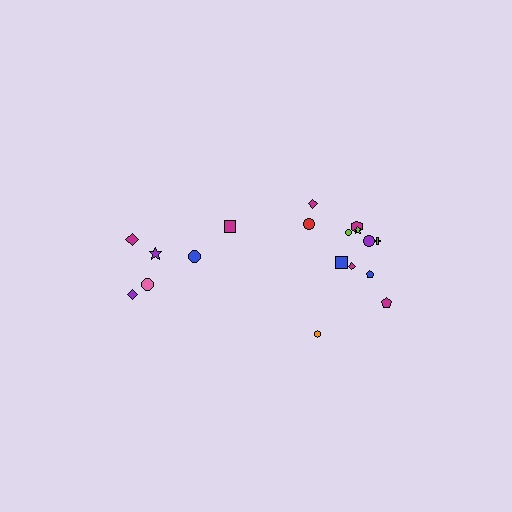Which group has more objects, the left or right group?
The right group.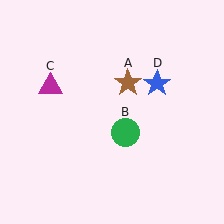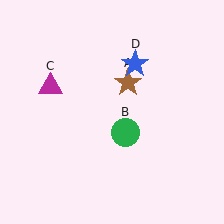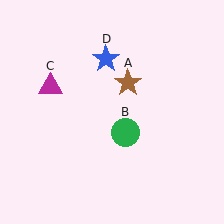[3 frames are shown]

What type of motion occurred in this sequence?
The blue star (object D) rotated counterclockwise around the center of the scene.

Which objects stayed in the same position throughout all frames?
Brown star (object A) and green circle (object B) and magenta triangle (object C) remained stationary.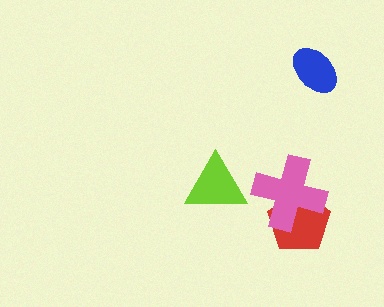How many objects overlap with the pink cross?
1 object overlaps with the pink cross.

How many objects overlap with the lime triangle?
0 objects overlap with the lime triangle.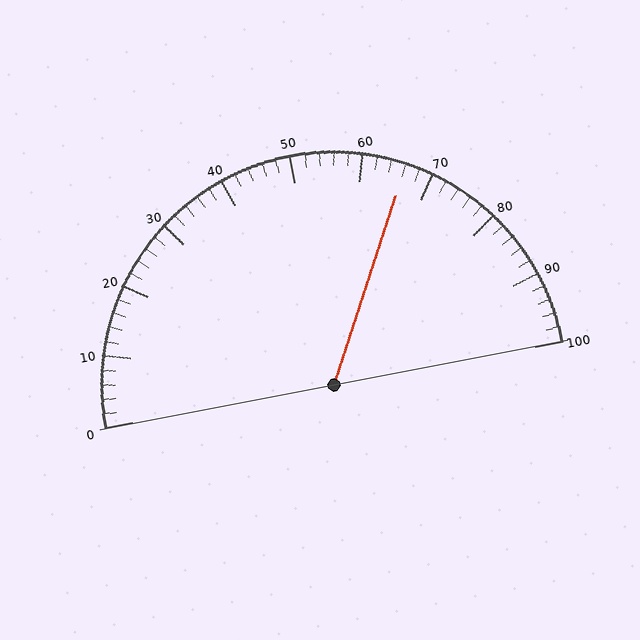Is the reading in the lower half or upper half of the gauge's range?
The reading is in the upper half of the range (0 to 100).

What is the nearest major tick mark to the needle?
The nearest major tick mark is 70.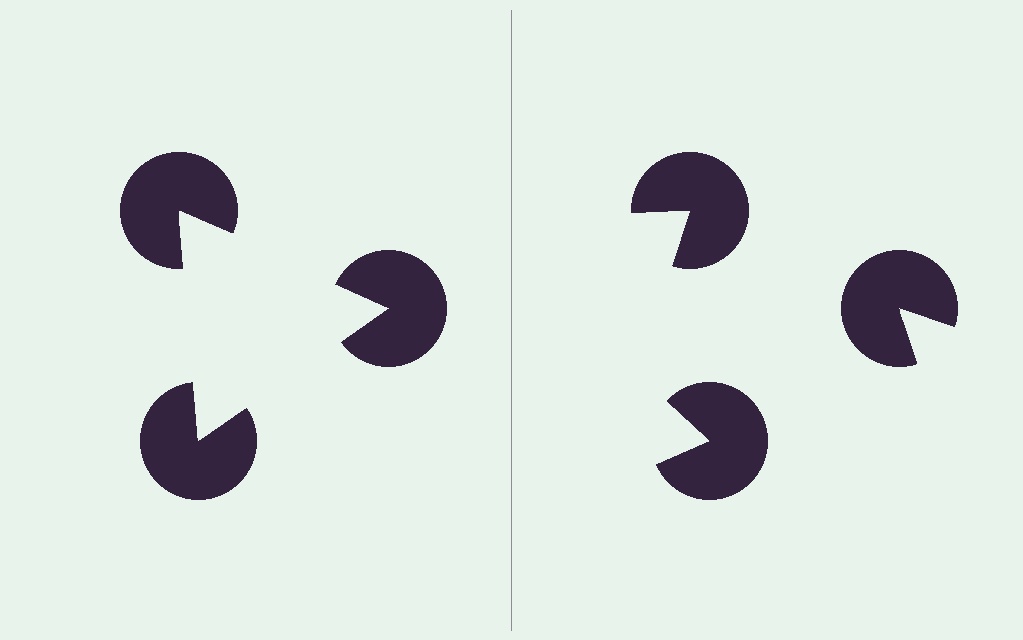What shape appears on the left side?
An illusory triangle.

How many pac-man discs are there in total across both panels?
6 — 3 on each side.